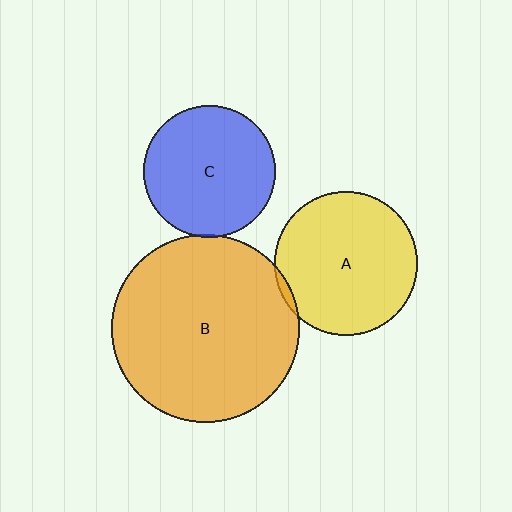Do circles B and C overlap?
Yes.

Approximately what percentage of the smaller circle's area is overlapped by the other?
Approximately 5%.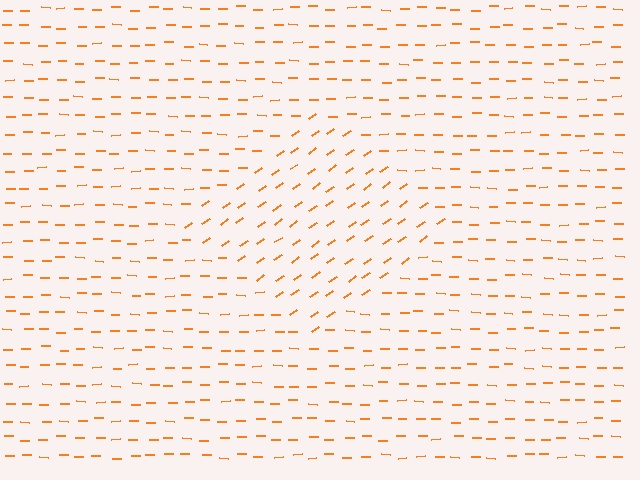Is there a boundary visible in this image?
Yes, there is a texture boundary formed by a change in line orientation.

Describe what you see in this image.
The image is filled with small orange line segments. A diamond region in the image has lines oriented differently from the surrounding lines, creating a visible texture boundary.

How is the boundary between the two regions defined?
The boundary is defined purely by a change in line orientation (approximately 36 degrees difference). All lines are the same color and thickness.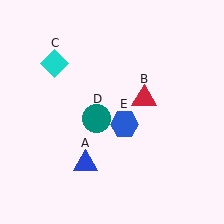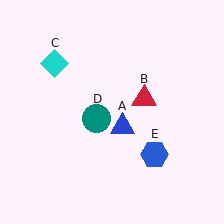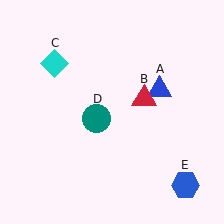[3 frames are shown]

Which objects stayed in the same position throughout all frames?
Red triangle (object B) and cyan diamond (object C) and teal circle (object D) remained stationary.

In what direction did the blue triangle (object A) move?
The blue triangle (object A) moved up and to the right.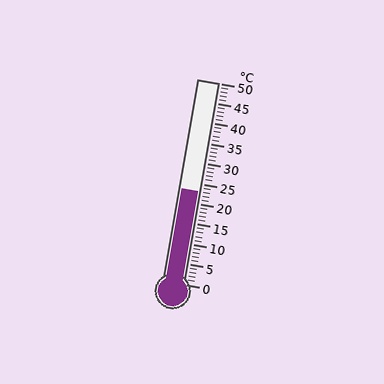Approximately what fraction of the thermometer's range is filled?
The thermometer is filled to approximately 45% of its range.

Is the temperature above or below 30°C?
The temperature is below 30°C.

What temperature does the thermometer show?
The thermometer shows approximately 23°C.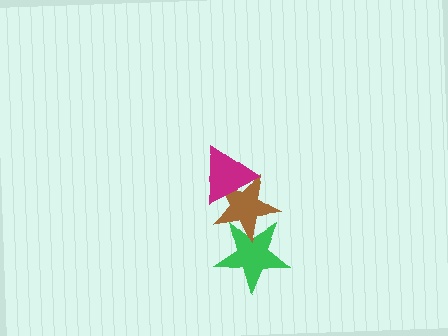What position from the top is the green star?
The green star is 3rd from the top.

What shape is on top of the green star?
The brown star is on top of the green star.